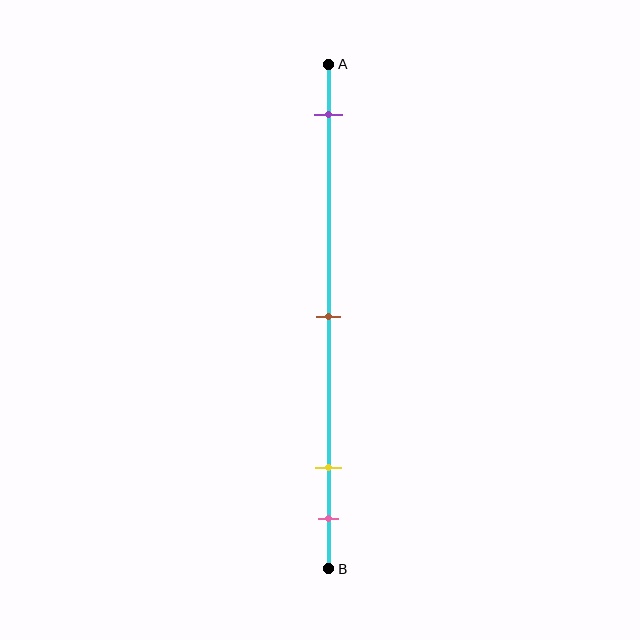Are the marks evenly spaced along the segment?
No, the marks are not evenly spaced.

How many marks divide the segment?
There are 4 marks dividing the segment.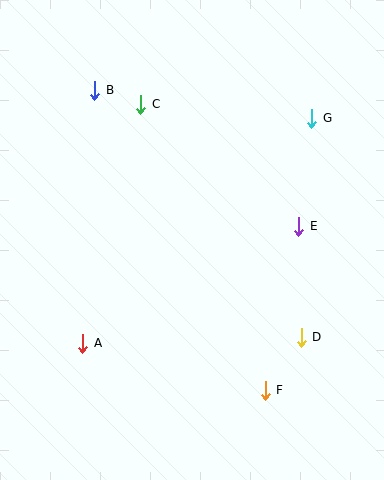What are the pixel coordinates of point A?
Point A is at (83, 343).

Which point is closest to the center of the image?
Point E at (299, 226) is closest to the center.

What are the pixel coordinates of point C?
Point C is at (141, 104).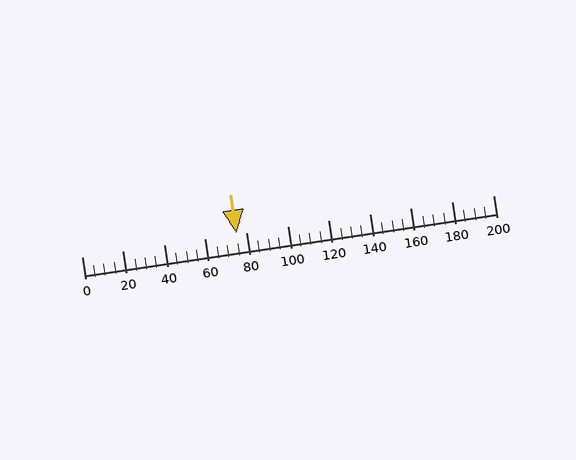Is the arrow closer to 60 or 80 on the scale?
The arrow is closer to 80.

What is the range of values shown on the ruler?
The ruler shows values from 0 to 200.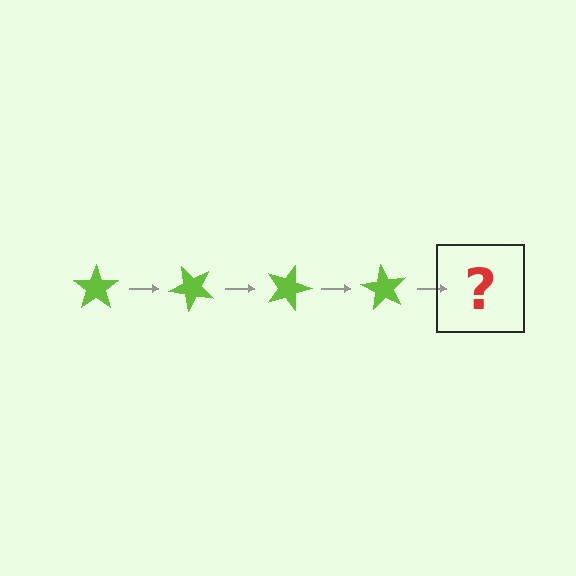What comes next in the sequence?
The next element should be a lime star rotated 180 degrees.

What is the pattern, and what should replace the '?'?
The pattern is that the star rotates 45 degrees each step. The '?' should be a lime star rotated 180 degrees.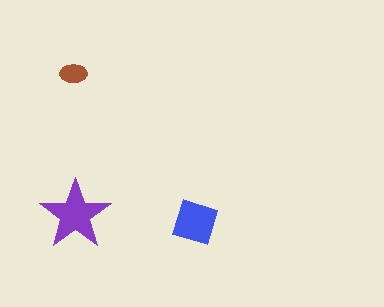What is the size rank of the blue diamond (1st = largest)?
2nd.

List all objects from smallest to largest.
The brown ellipse, the blue diamond, the purple star.